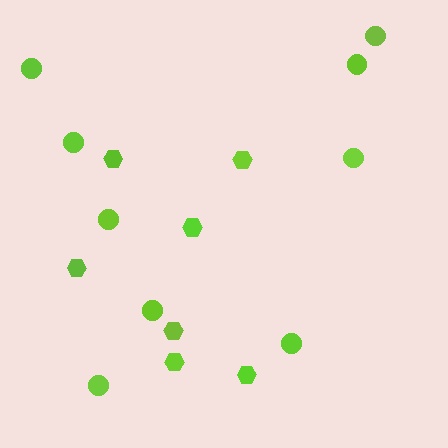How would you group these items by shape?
There are 2 groups: one group of circles (9) and one group of hexagons (7).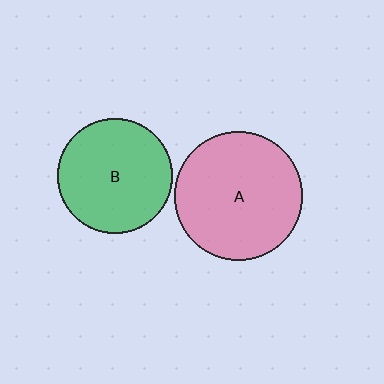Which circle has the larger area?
Circle A (pink).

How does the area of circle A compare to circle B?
Approximately 1.3 times.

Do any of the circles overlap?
No, none of the circles overlap.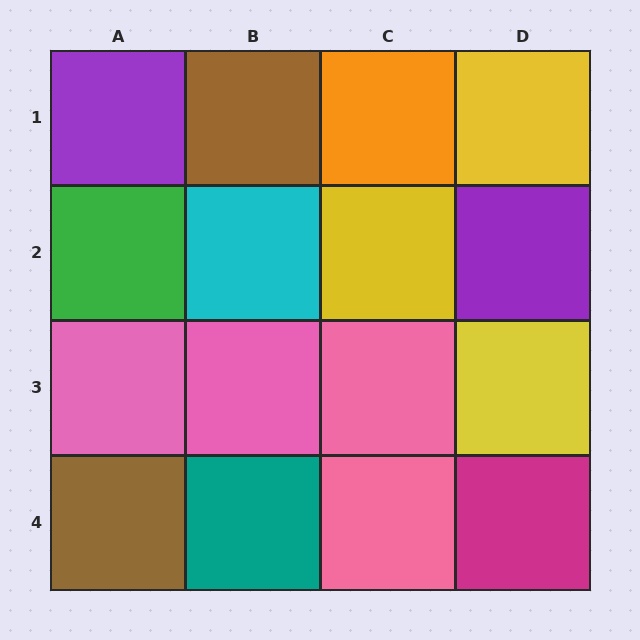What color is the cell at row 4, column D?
Magenta.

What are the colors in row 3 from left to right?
Pink, pink, pink, yellow.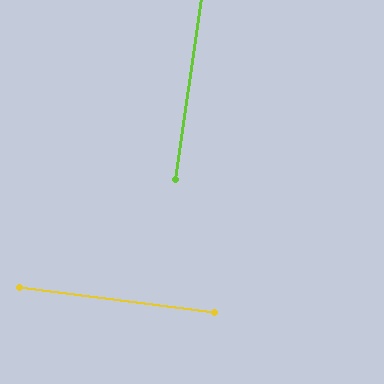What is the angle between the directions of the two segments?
Approximately 89 degrees.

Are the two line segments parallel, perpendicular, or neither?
Perpendicular — they meet at approximately 89°.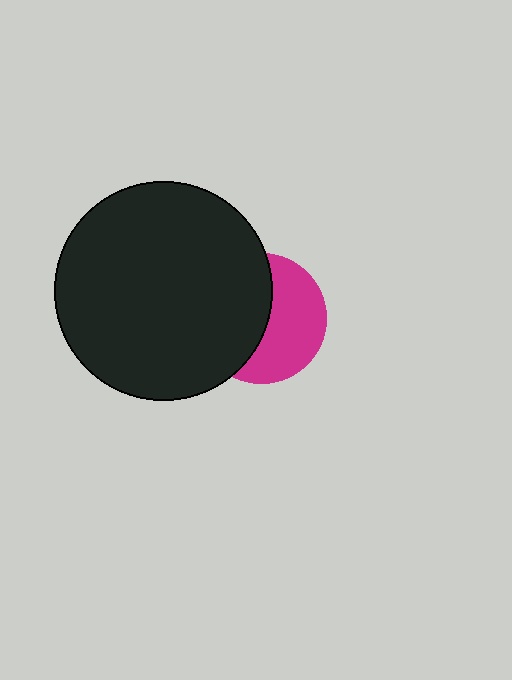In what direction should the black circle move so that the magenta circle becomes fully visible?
The black circle should move left. That is the shortest direction to clear the overlap and leave the magenta circle fully visible.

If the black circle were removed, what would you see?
You would see the complete magenta circle.